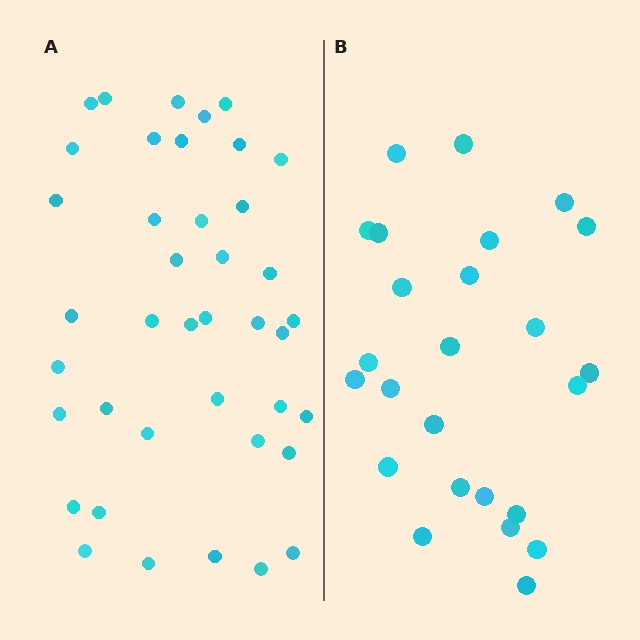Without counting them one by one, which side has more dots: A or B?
Region A (the left region) has more dots.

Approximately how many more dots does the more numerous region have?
Region A has approximately 15 more dots than region B.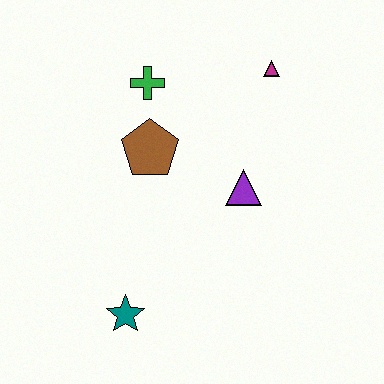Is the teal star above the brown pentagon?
No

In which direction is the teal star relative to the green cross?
The teal star is below the green cross.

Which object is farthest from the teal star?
The magenta triangle is farthest from the teal star.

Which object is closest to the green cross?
The brown pentagon is closest to the green cross.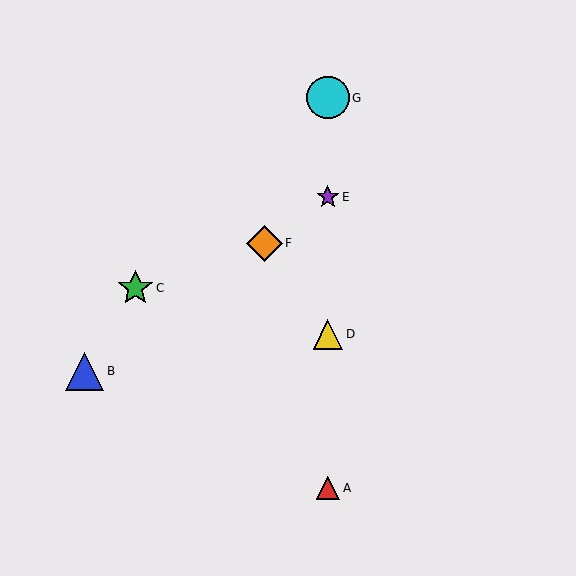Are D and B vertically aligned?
No, D is at x≈328 and B is at x≈85.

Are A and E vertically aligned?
Yes, both are at x≈328.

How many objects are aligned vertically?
4 objects (A, D, E, G) are aligned vertically.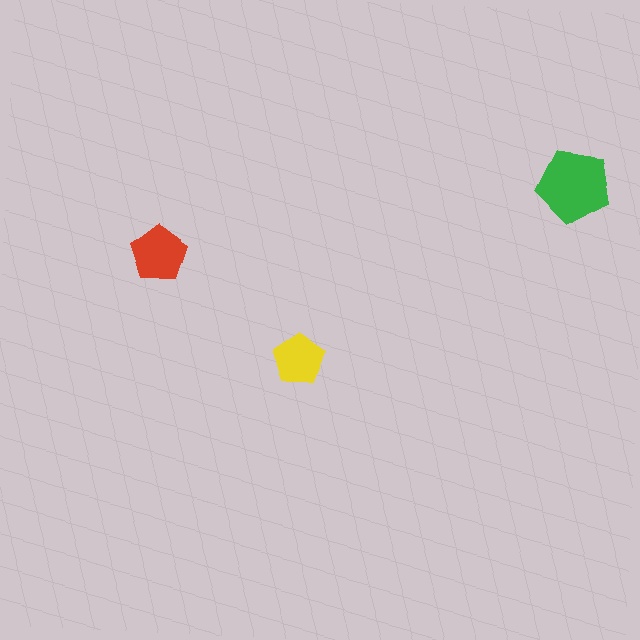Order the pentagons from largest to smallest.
the green one, the red one, the yellow one.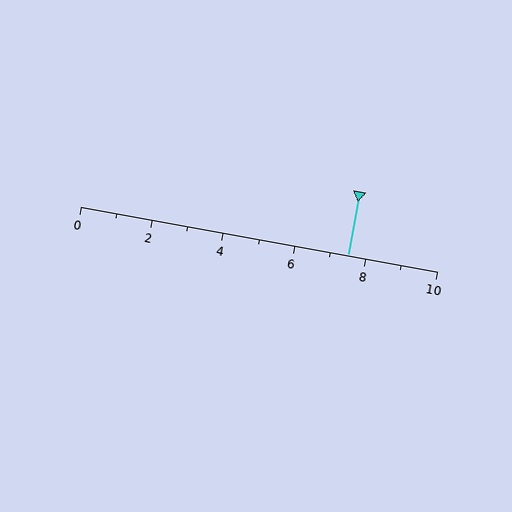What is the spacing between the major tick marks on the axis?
The major ticks are spaced 2 apart.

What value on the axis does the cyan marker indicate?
The marker indicates approximately 7.5.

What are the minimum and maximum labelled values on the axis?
The axis runs from 0 to 10.